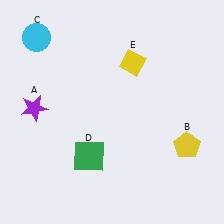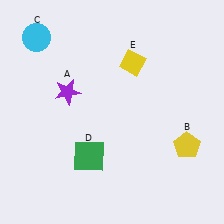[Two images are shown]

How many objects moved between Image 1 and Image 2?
1 object moved between the two images.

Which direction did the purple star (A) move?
The purple star (A) moved right.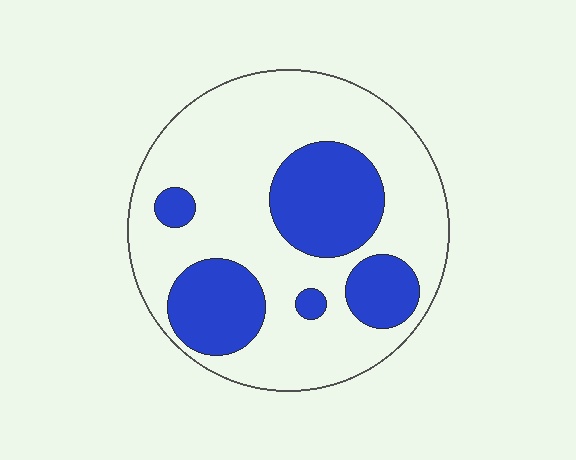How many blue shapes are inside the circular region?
5.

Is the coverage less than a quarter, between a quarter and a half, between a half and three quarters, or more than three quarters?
Between a quarter and a half.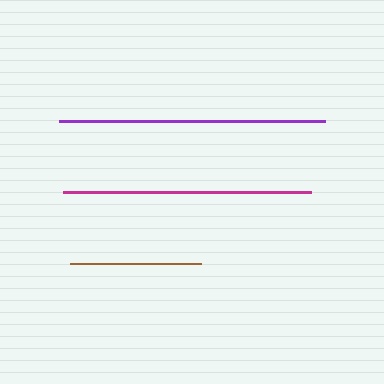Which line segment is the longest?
The purple line is the longest at approximately 266 pixels.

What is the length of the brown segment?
The brown segment is approximately 131 pixels long.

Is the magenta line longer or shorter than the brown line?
The magenta line is longer than the brown line.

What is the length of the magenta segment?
The magenta segment is approximately 248 pixels long.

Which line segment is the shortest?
The brown line is the shortest at approximately 131 pixels.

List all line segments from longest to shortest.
From longest to shortest: purple, magenta, brown.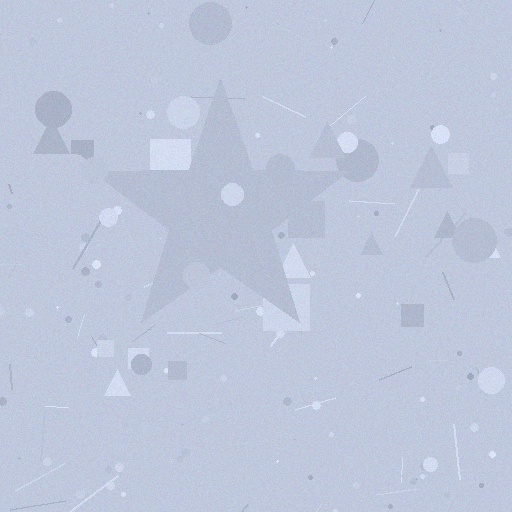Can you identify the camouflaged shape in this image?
The camouflaged shape is a star.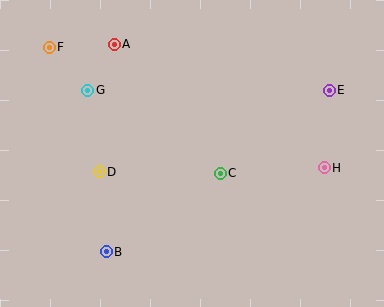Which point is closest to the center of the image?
Point C at (220, 173) is closest to the center.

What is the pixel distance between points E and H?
The distance between E and H is 77 pixels.